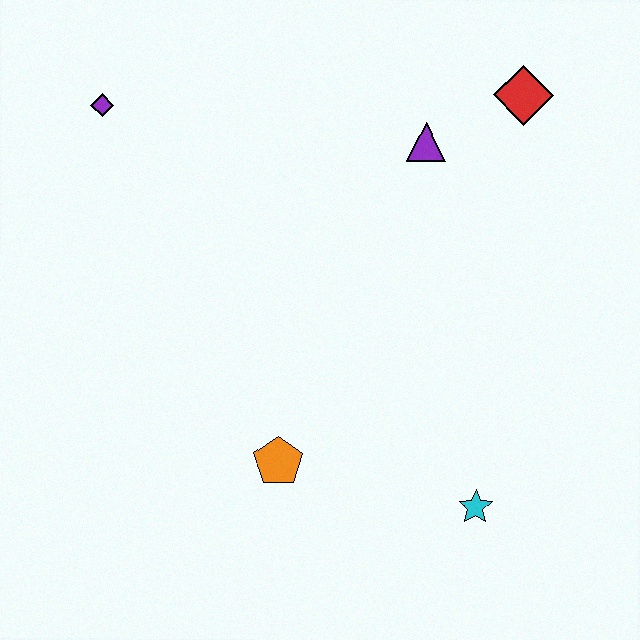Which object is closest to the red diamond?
The purple triangle is closest to the red diamond.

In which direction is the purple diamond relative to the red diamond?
The purple diamond is to the left of the red diamond.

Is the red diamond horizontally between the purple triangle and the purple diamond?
No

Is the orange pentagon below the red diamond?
Yes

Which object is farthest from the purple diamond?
The cyan star is farthest from the purple diamond.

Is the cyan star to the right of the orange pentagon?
Yes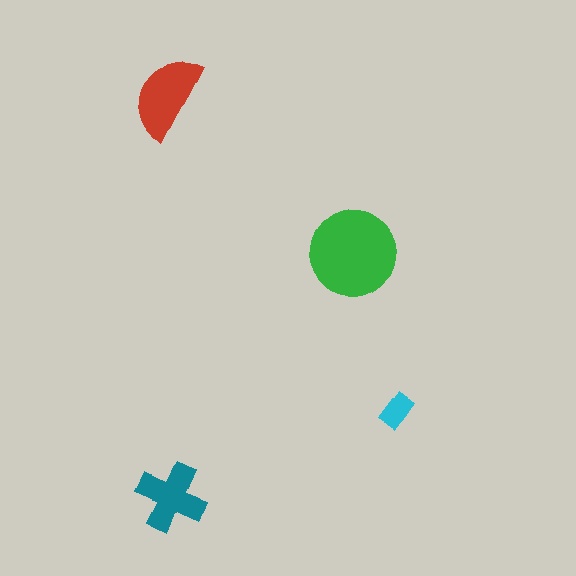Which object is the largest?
The green circle.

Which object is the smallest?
The cyan rectangle.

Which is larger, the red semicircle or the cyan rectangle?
The red semicircle.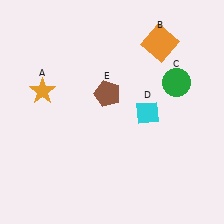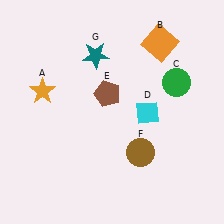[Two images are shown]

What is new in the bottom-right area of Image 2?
A brown circle (F) was added in the bottom-right area of Image 2.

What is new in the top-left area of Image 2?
A teal star (G) was added in the top-left area of Image 2.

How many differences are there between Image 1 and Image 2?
There are 2 differences between the two images.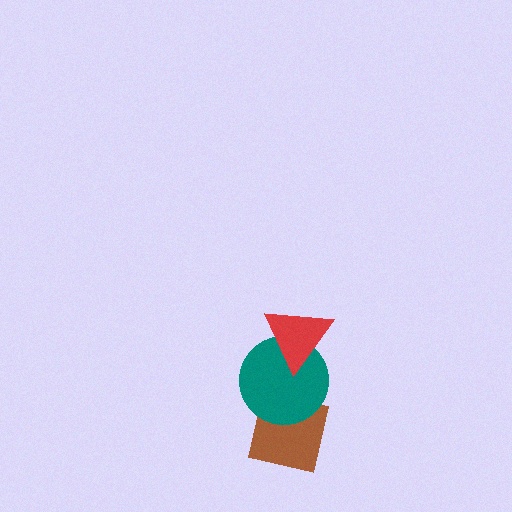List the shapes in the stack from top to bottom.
From top to bottom: the red triangle, the teal circle, the brown square.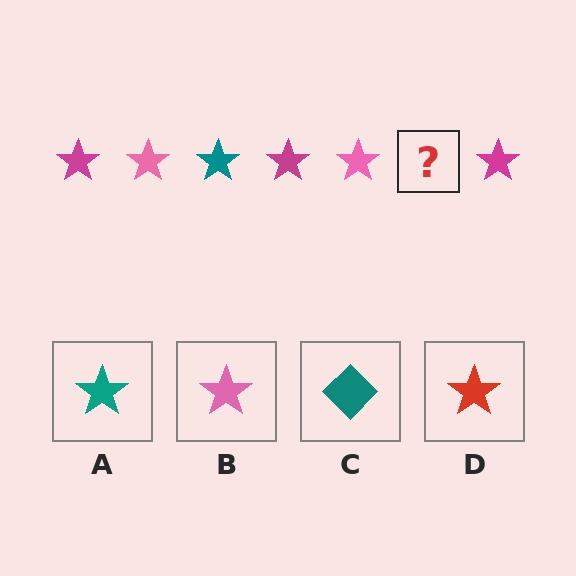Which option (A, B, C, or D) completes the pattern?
A.